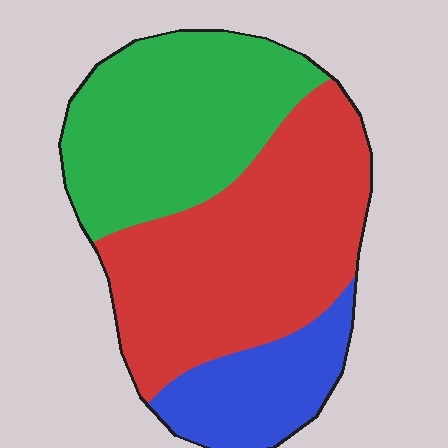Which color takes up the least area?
Blue, at roughly 15%.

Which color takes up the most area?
Red, at roughly 45%.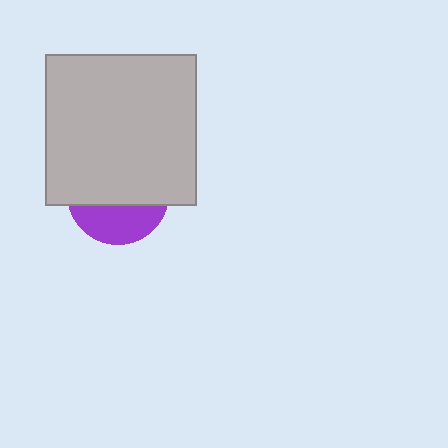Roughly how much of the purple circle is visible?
A small part of it is visible (roughly 36%).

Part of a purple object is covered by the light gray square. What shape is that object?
It is a circle.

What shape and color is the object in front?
The object in front is a light gray square.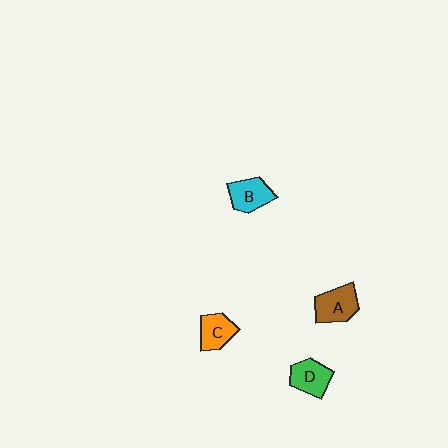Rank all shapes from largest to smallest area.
From largest to smallest: A (brown), B (cyan), D (green), C (orange).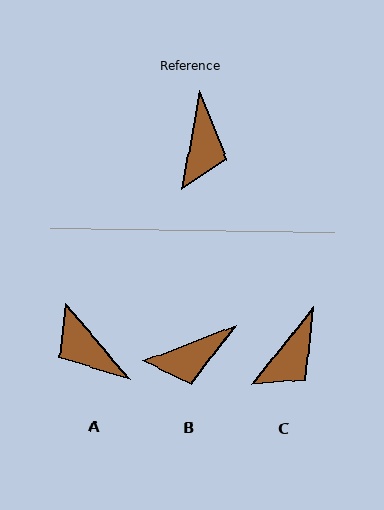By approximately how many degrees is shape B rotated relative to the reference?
Approximately 58 degrees clockwise.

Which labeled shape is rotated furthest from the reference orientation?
A, about 129 degrees away.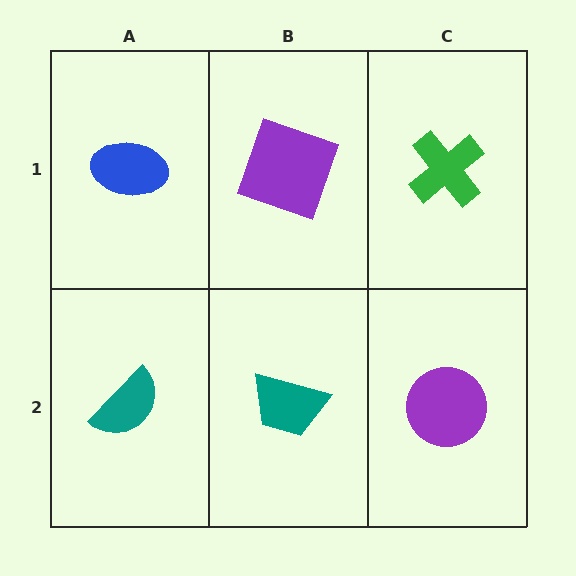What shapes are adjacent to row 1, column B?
A teal trapezoid (row 2, column B), a blue ellipse (row 1, column A), a green cross (row 1, column C).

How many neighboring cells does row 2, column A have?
2.